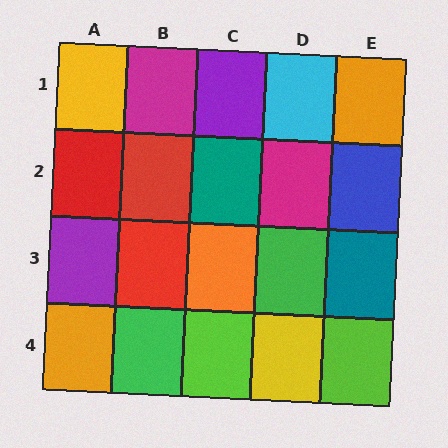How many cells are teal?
2 cells are teal.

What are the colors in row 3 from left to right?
Purple, red, orange, green, teal.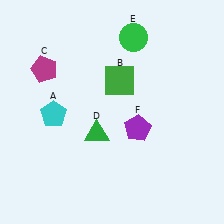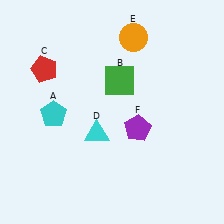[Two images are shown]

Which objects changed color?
C changed from magenta to red. D changed from green to cyan. E changed from green to orange.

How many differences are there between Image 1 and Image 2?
There are 3 differences between the two images.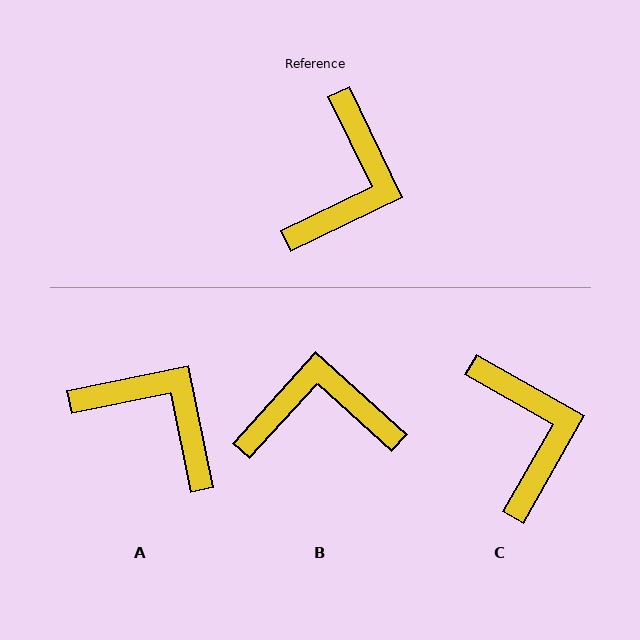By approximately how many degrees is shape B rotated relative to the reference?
Approximately 112 degrees counter-clockwise.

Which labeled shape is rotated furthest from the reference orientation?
B, about 112 degrees away.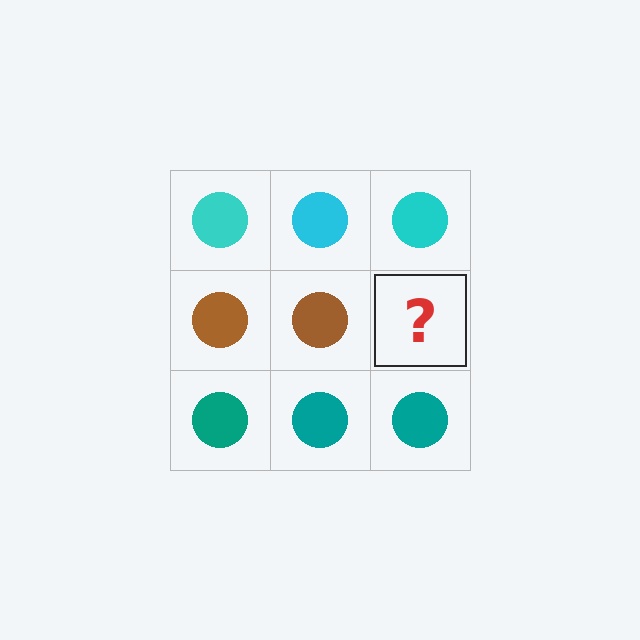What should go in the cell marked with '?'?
The missing cell should contain a brown circle.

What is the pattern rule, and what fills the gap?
The rule is that each row has a consistent color. The gap should be filled with a brown circle.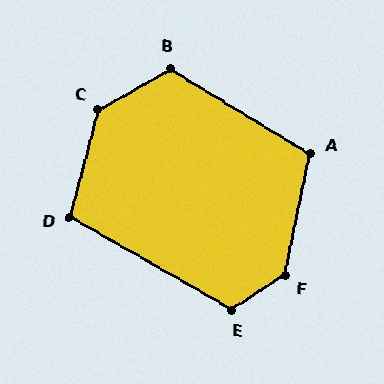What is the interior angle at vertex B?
Approximately 119 degrees (obtuse).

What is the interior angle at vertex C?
Approximately 134 degrees (obtuse).